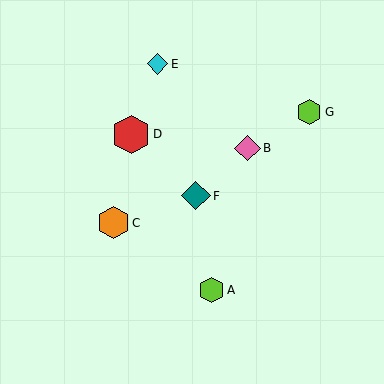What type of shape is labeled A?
Shape A is a lime hexagon.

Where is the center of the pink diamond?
The center of the pink diamond is at (248, 148).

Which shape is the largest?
The red hexagon (labeled D) is the largest.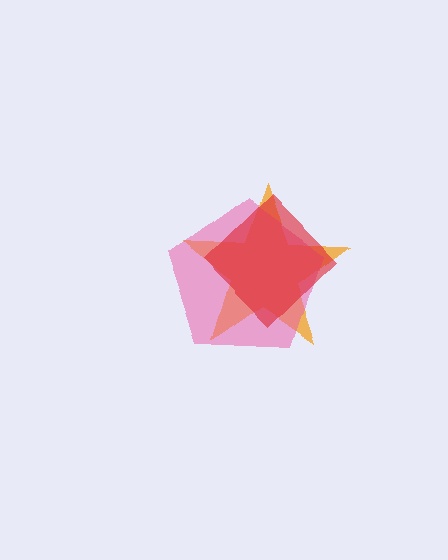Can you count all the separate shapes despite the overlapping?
Yes, there are 3 separate shapes.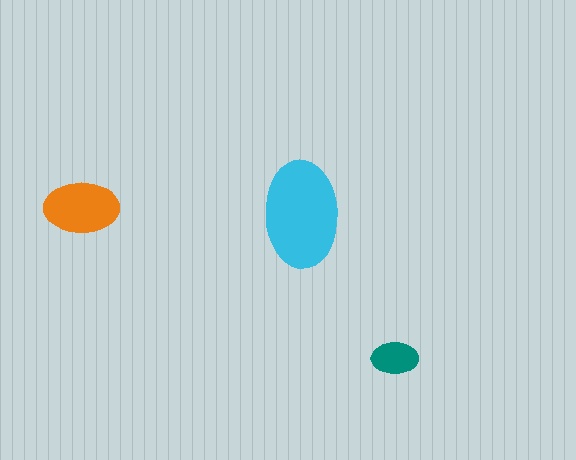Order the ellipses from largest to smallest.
the cyan one, the orange one, the teal one.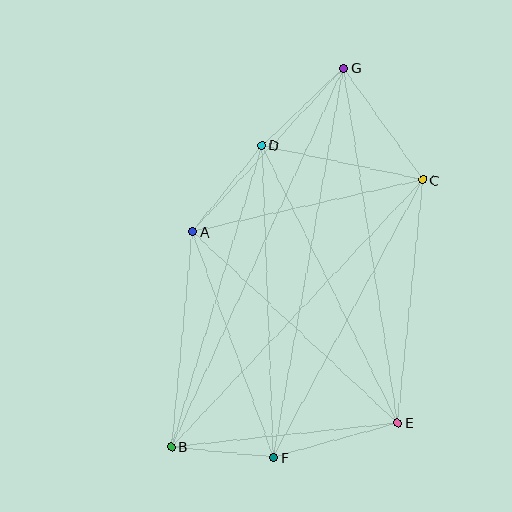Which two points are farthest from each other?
Points B and G are farthest from each other.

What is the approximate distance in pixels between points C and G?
The distance between C and G is approximately 137 pixels.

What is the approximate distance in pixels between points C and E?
The distance between C and E is approximately 244 pixels.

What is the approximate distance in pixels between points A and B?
The distance between A and B is approximately 216 pixels.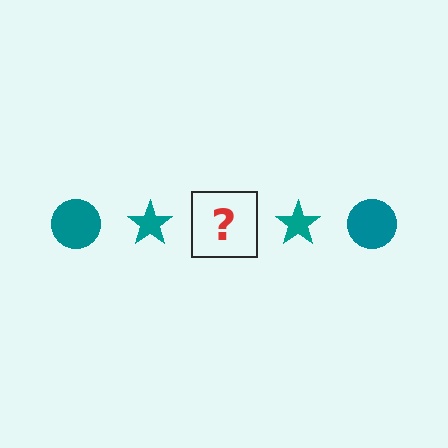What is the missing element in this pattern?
The missing element is a teal circle.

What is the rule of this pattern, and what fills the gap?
The rule is that the pattern cycles through circle, star shapes in teal. The gap should be filled with a teal circle.